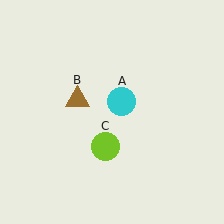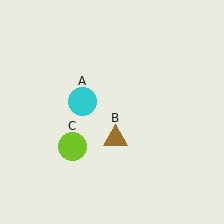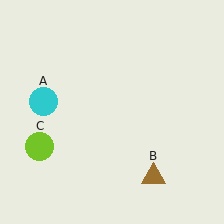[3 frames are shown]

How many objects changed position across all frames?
3 objects changed position: cyan circle (object A), brown triangle (object B), lime circle (object C).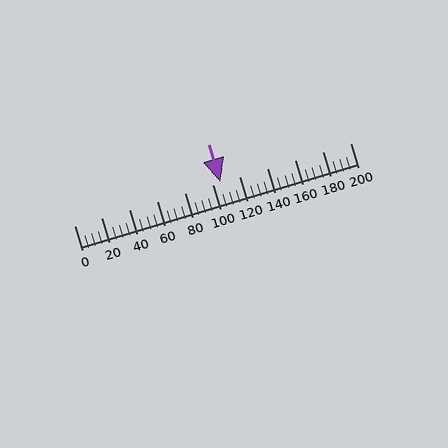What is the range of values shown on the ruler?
The ruler shows values from 0 to 200.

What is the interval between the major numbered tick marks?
The major tick marks are spaced 20 units apart.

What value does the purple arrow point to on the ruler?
The purple arrow points to approximately 106.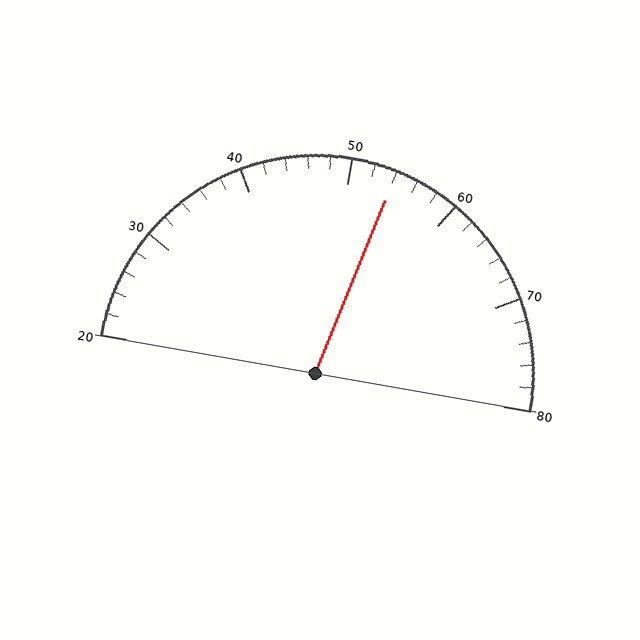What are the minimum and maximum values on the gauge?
The gauge ranges from 20 to 80.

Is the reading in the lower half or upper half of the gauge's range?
The reading is in the upper half of the range (20 to 80).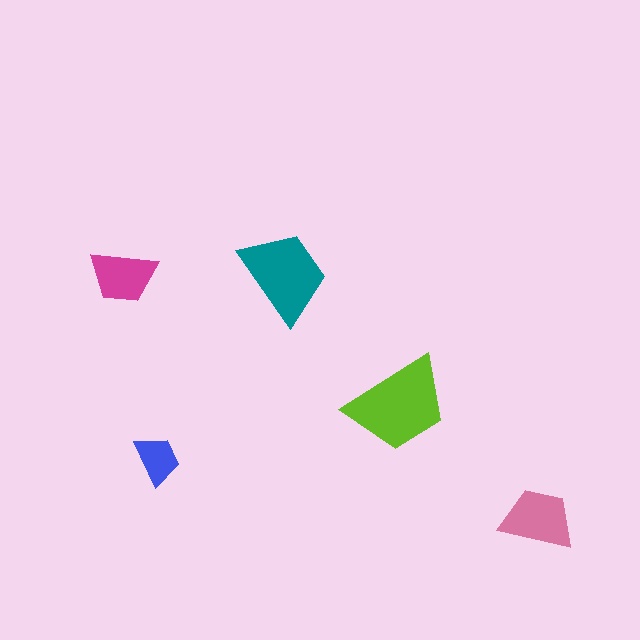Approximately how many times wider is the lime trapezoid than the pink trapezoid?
About 1.5 times wider.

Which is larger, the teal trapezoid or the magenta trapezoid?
The teal one.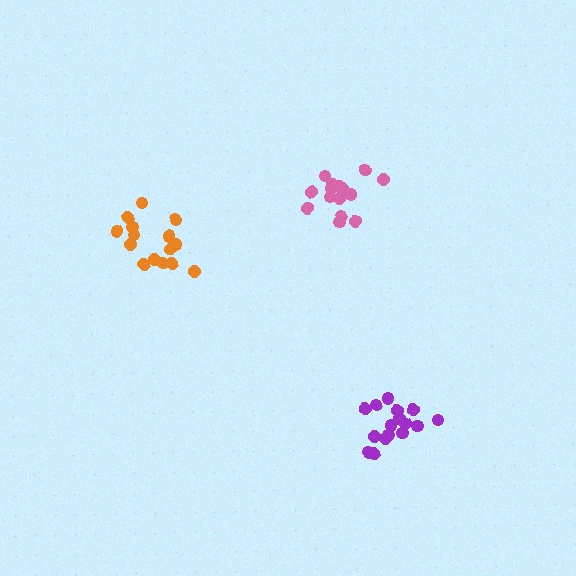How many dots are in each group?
Group 1: 16 dots, Group 2: 15 dots, Group 3: 15 dots (46 total).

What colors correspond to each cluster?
The clusters are colored: purple, orange, pink.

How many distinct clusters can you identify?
There are 3 distinct clusters.